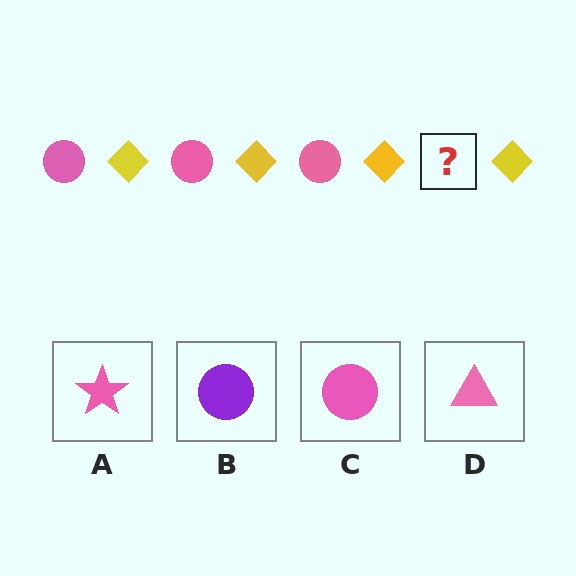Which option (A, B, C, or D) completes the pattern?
C.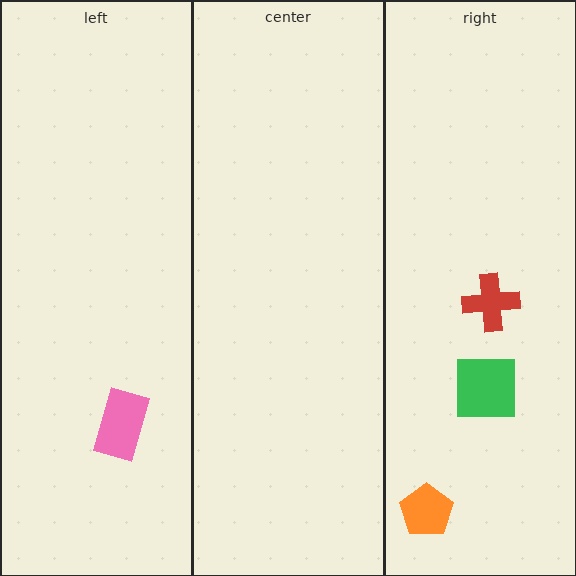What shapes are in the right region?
The orange pentagon, the green square, the red cross.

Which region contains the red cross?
The right region.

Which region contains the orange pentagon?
The right region.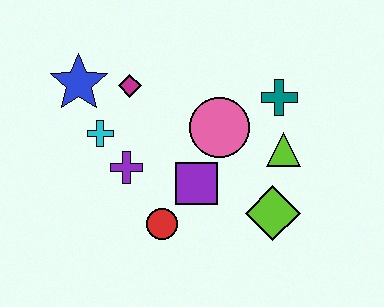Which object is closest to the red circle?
The purple square is closest to the red circle.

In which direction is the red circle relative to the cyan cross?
The red circle is below the cyan cross.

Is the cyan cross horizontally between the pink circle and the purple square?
No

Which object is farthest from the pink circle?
The blue star is farthest from the pink circle.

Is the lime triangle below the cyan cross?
Yes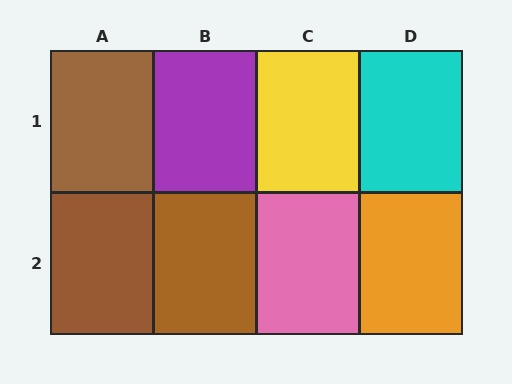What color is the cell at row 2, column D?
Orange.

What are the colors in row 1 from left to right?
Brown, purple, yellow, cyan.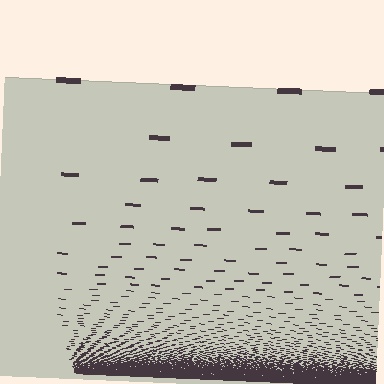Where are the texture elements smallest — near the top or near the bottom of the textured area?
Near the bottom.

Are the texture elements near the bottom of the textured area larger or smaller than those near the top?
Smaller. The gradient is inverted — elements near the bottom are smaller and denser.